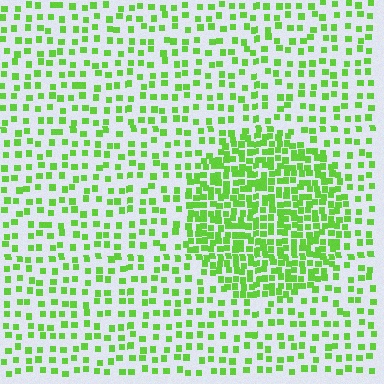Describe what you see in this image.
The image contains small lime elements arranged at two different densities. A circle-shaped region is visible where the elements are more densely packed than the surrounding area.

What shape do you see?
I see a circle.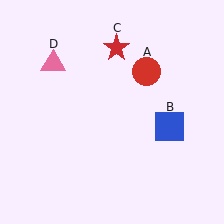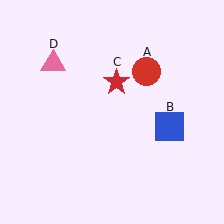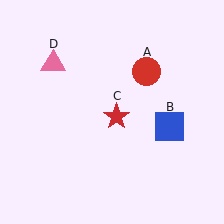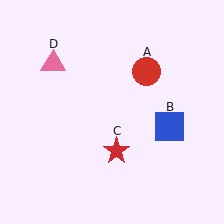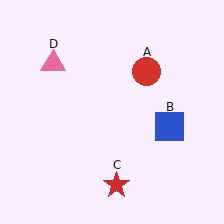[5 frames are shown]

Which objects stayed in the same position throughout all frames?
Red circle (object A) and blue square (object B) and pink triangle (object D) remained stationary.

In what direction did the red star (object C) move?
The red star (object C) moved down.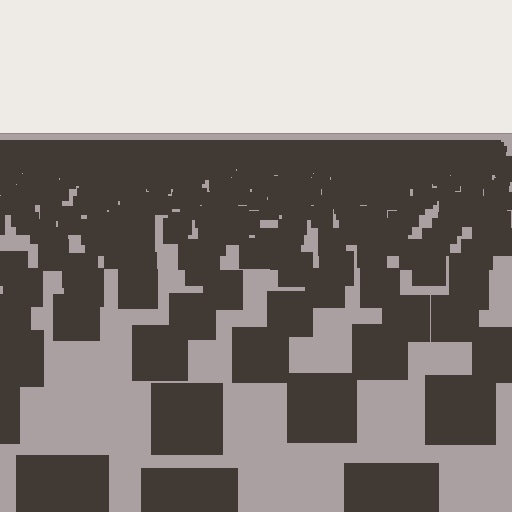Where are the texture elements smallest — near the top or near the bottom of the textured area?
Near the top.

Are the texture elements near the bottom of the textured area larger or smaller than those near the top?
Larger. Near the bottom, elements are closer to the viewer and appear at a bigger on-screen size.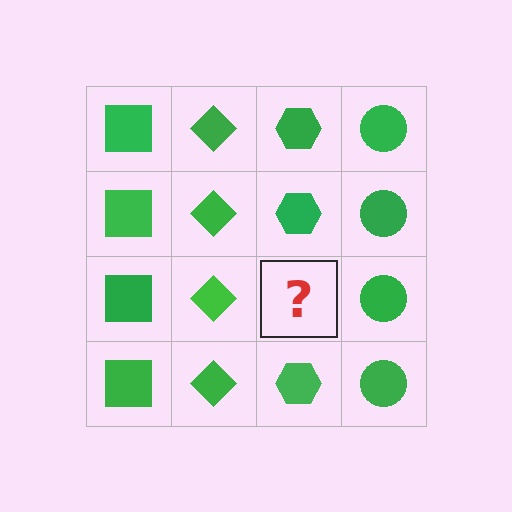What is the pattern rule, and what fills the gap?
The rule is that each column has a consistent shape. The gap should be filled with a green hexagon.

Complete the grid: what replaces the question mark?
The question mark should be replaced with a green hexagon.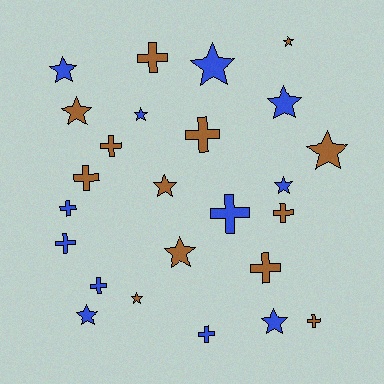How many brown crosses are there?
There are 7 brown crosses.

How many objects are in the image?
There are 25 objects.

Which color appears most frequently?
Brown, with 13 objects.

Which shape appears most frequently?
Star, with 13 objects.